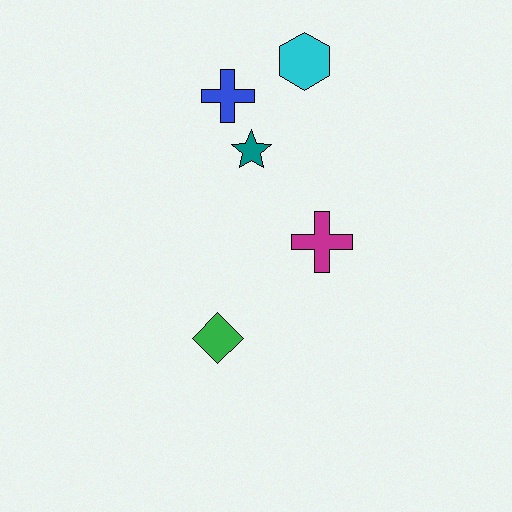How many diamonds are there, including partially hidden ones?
There is 1 diamond.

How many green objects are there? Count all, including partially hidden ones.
There is 1 green object.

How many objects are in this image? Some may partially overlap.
There are 5 objects.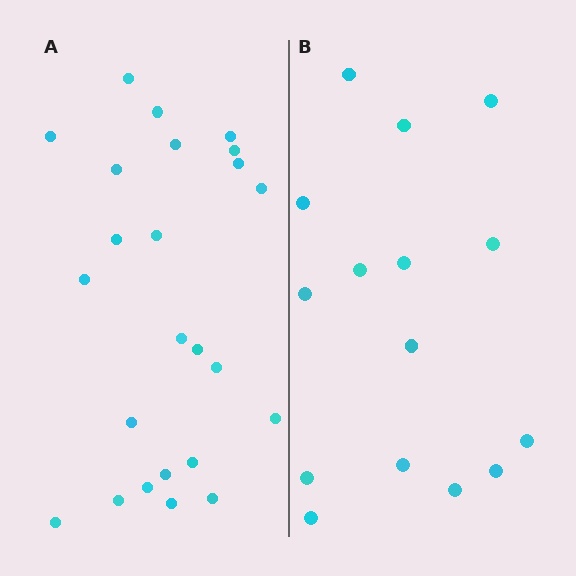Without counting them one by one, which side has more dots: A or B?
Region A (the left region) has more dots.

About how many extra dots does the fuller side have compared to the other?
Region A has roughly 8 or so more dots than region B.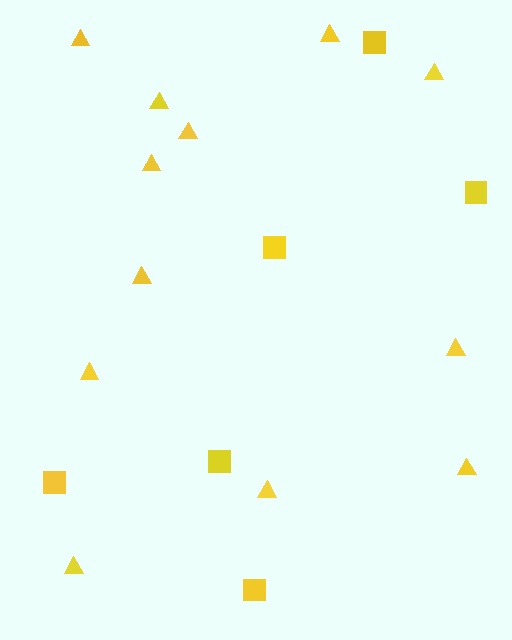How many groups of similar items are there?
There are 2 groups: one group of squares (6) and one group of triangles (12).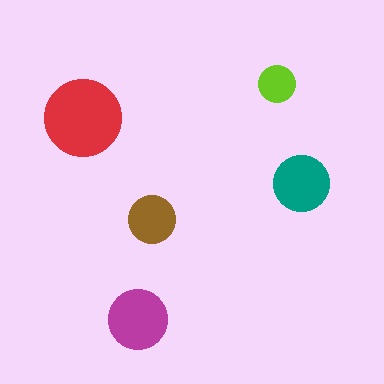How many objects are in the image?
There are 5 objects in the image.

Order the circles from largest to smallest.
the red one, the magenta one, the teal one, the brown one, the lime one.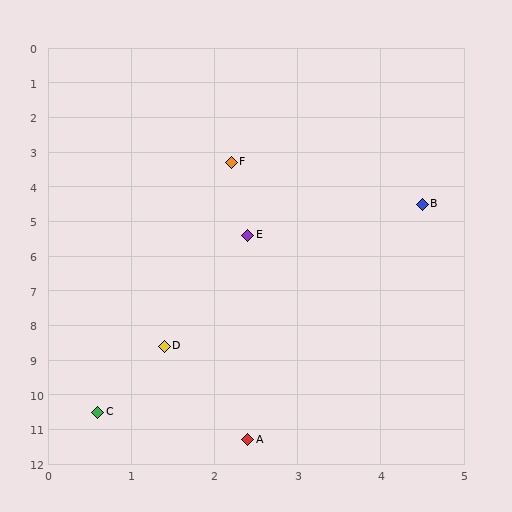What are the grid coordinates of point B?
Point B is at approximately (4.5, 4.5).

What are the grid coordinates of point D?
Point D is at approximately (1.4, 8.6).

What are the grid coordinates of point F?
Point F is at approximately (2.2, 3.3).